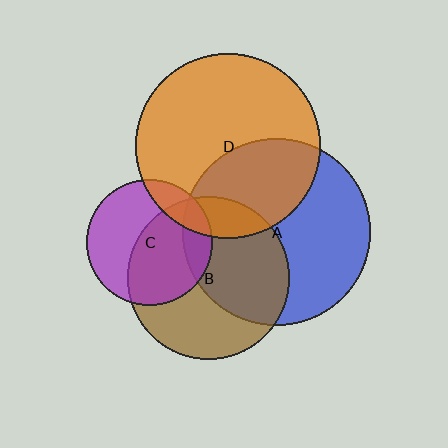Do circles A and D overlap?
Yes.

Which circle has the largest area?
Circle A (blue).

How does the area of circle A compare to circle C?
Approximately 2.2 times.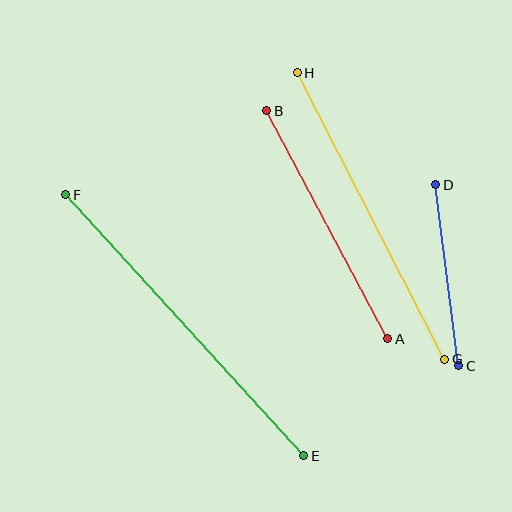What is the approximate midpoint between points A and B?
The midpoint is at approximately (327, 225) pixels.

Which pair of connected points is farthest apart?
Points E and F are farthest apart.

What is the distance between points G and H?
The distance is approximately 322 pixels.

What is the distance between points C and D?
The distance is approximately 183 pixels.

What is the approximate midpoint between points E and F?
The midpoint is at approximately (185, 325) pixels.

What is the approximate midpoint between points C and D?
The midpoint is at approximately (447, 275) pixels.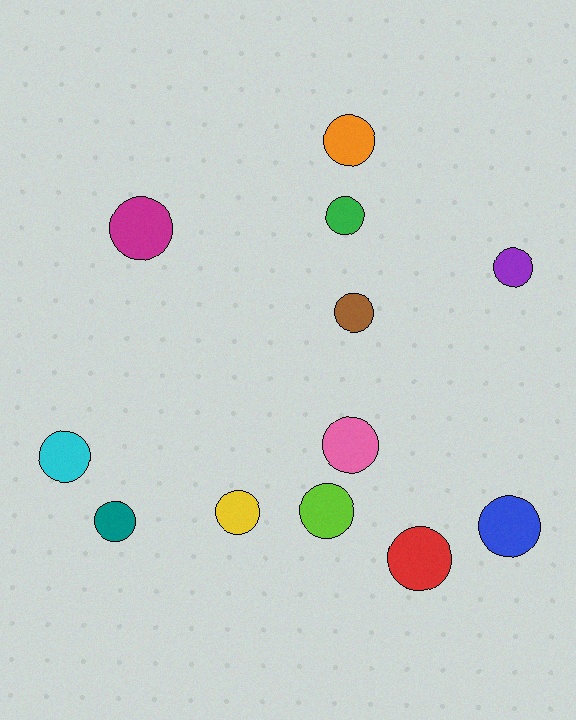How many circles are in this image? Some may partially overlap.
There are 12 circles.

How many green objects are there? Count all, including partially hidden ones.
There is 1 green object.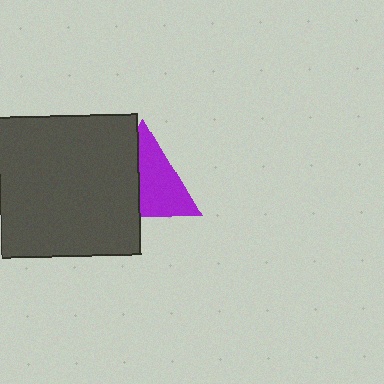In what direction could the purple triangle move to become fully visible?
The purple triangle could move right. That would shift it out from behind the dark gray square entirely.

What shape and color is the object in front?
The object in front is a dark gray square.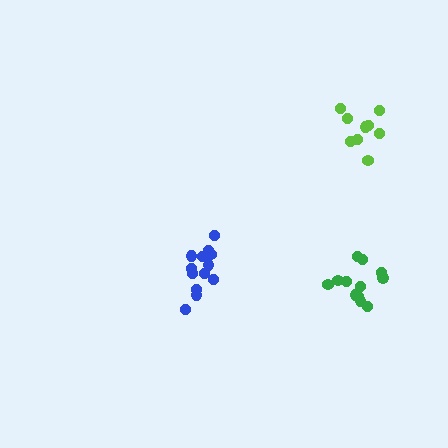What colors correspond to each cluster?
The clusters are colored: blue, lime, green.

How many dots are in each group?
Group 1: 14 dots, Group 2: 9 dots, Group 3: 12 dots (35 total).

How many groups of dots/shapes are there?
There are 3 groups.